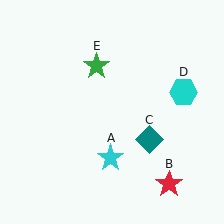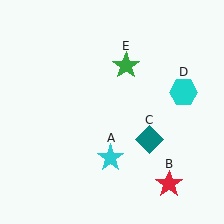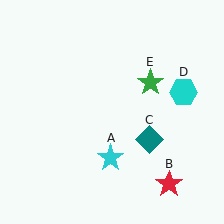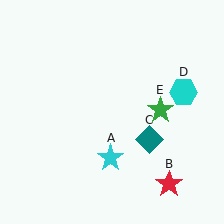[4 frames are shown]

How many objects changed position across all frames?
1 object changed position: green star (object E).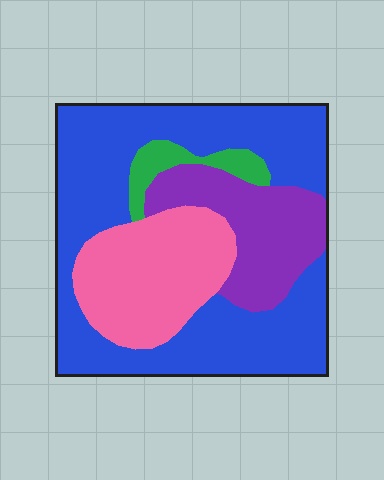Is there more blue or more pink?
Blue.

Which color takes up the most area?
Blue, at roughly 55%.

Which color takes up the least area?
Green, at roughly 5%.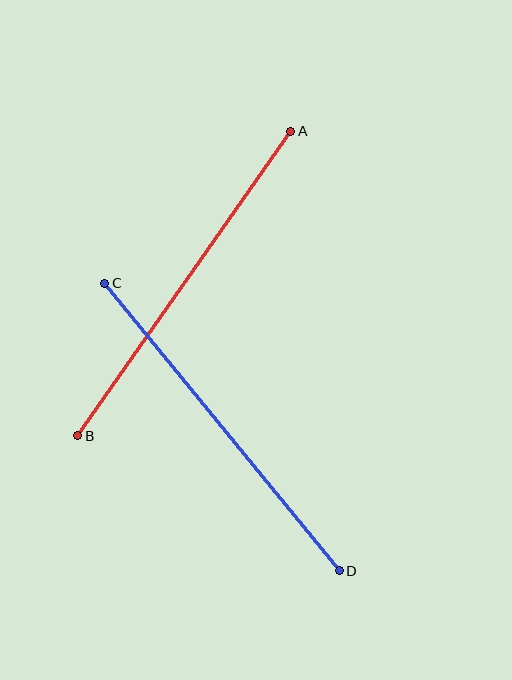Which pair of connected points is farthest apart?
Points A and B are farthest apart.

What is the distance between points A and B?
The distance is approximately 371 pixels.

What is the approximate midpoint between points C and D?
The midpoint is at approximately (222, 427) pixels.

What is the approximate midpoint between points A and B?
The midpoint is at approximately (184, 283) pixels.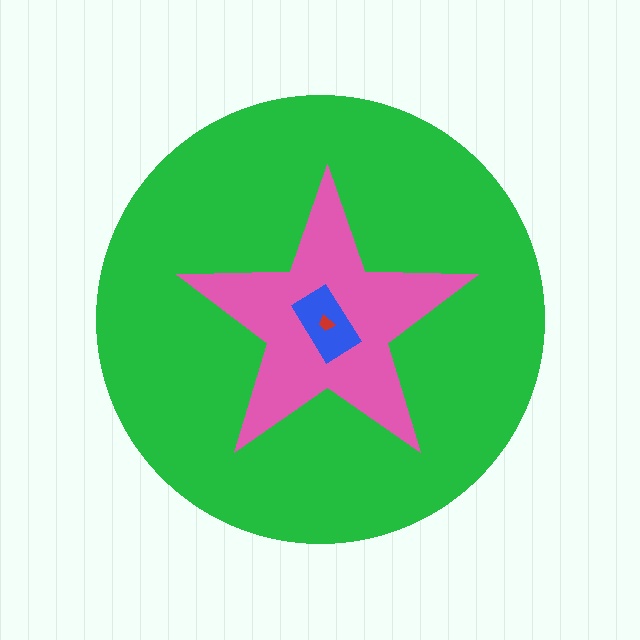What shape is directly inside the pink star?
The blue rectangle.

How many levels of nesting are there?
4.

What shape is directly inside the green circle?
The pink star.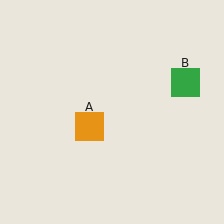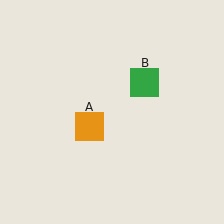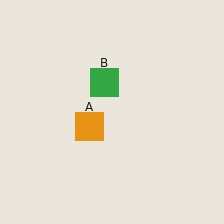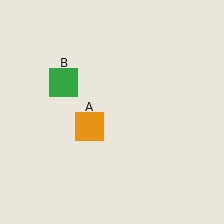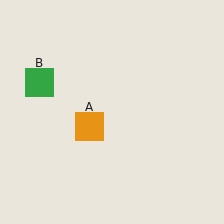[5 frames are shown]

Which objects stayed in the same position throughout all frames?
Orange square (object A) remained stationary.